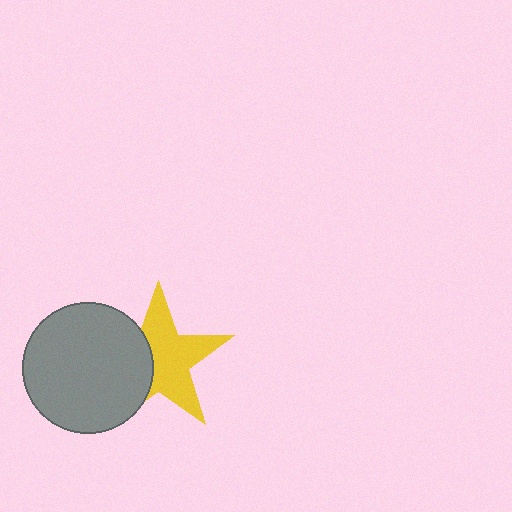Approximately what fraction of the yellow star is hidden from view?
Roughly 37% of the yellow star is hidden behind the gray circle.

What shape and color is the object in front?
The object in front is a gray circle.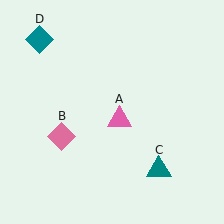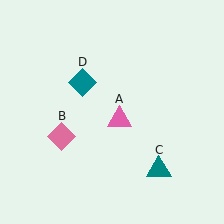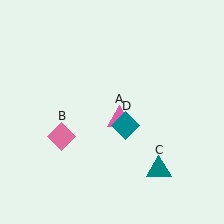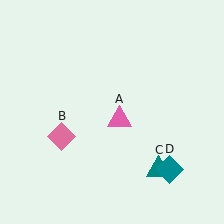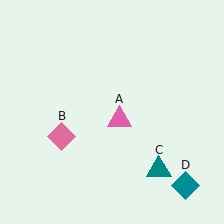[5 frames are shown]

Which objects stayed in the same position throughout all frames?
Pink triangle (object A) and pink diamond (object B) and teal triangle (object C) remained stationary.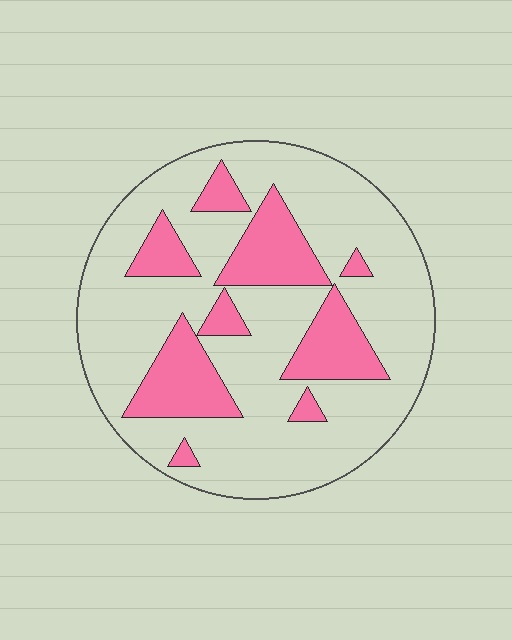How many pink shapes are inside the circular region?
9.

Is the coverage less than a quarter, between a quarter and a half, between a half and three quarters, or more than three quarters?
Between a quarter and a half.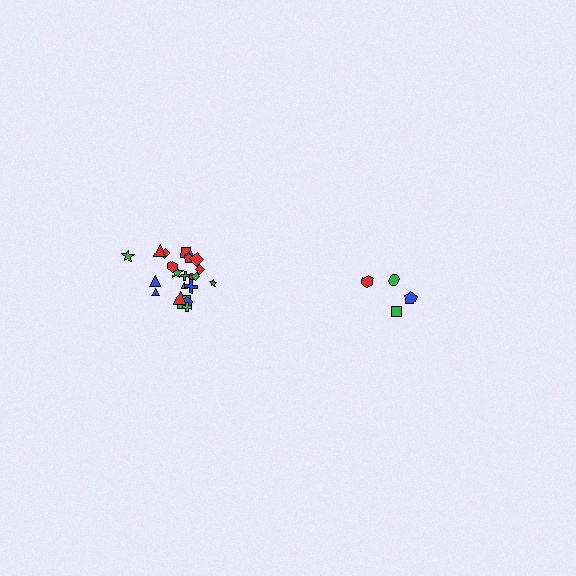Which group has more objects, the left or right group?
The left group.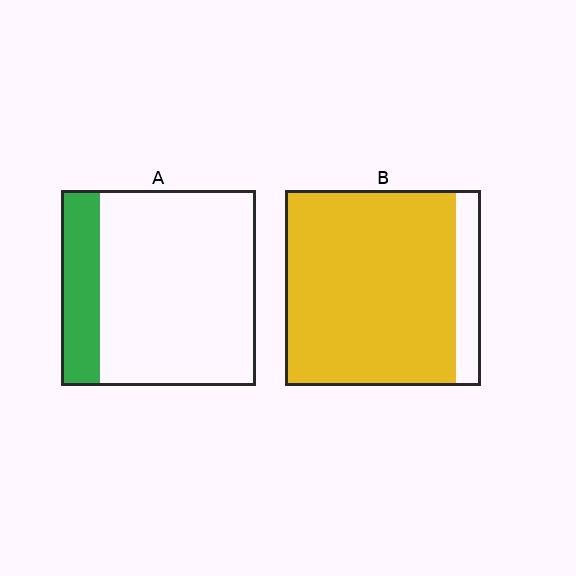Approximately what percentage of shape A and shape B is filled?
A is approximately 20% and B is approximately 85%.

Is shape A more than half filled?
No.